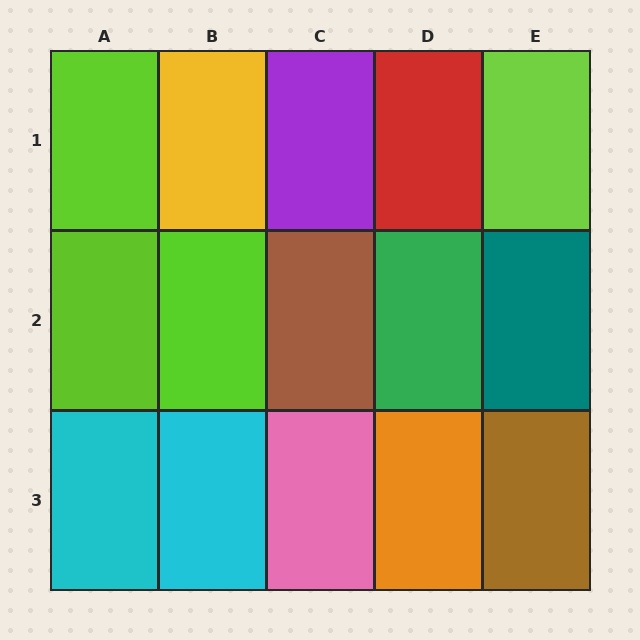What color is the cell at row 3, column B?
Cyan.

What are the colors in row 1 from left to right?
Lime, yellow, purple, red, lime.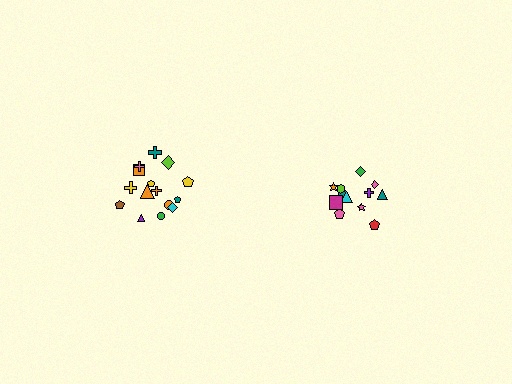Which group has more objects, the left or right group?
The left group.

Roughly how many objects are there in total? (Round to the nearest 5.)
Roughly 25 objects in total.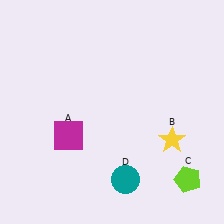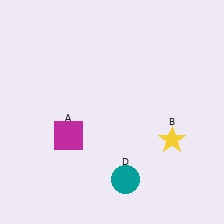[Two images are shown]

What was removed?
The lime pentagon (C) was removed in Image 2.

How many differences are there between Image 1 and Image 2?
There is 1 difference between the two images.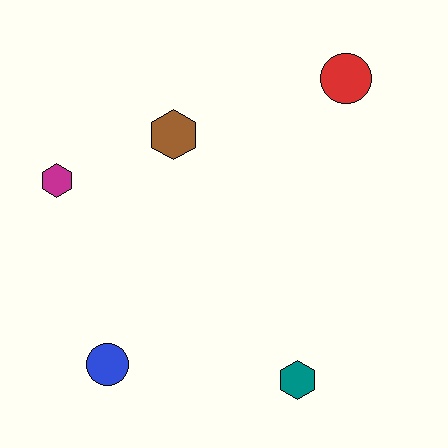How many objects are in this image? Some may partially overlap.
There are 5 objects.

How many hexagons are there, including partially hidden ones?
There are 3 hexagons.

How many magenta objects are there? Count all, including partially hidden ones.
There is 1 magenta object.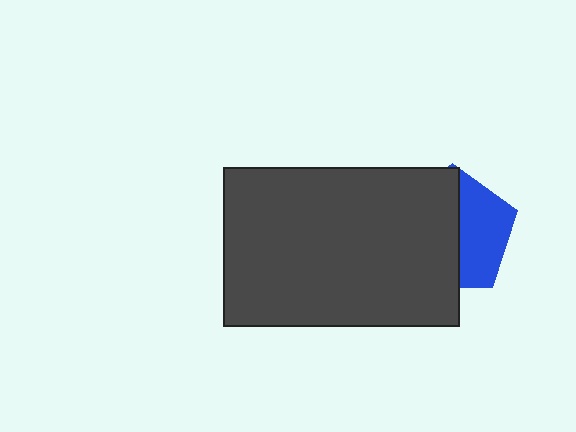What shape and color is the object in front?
The object in front is a dark gray rectangle.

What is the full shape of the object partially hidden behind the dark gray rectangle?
The partially hidden object is a blue pentagon.